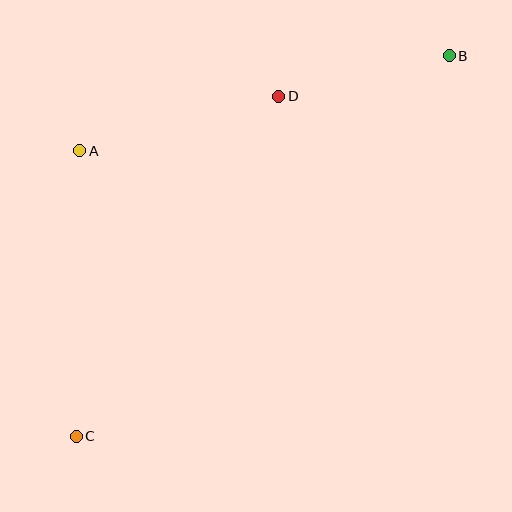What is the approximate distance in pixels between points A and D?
The distance between A and D is approximately 207 pixels.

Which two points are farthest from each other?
Points B and C are farthest from each other.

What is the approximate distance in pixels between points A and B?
The distance between A and B is approximately 381 pixels.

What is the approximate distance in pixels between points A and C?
The distance between A and C is approximately 285 pixels.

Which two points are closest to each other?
Points B and D are closest to each other.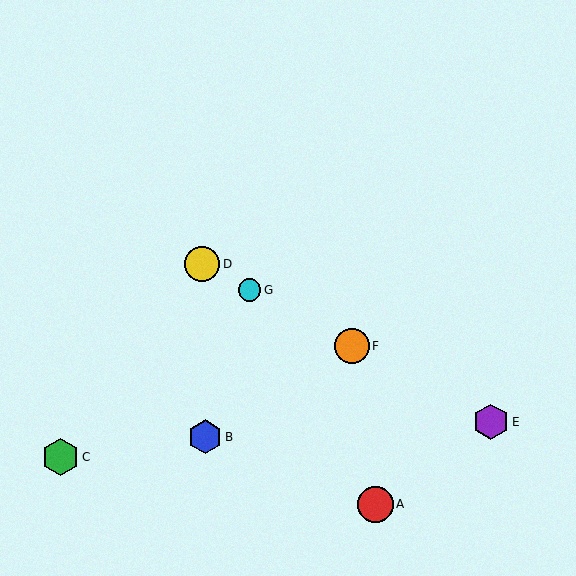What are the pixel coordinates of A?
Object A is at (375, 504).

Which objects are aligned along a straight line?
Objects D, E, F, G are aligned along a straight line.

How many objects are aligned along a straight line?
4 objects (D, E, F, G) are aligned along a straight line.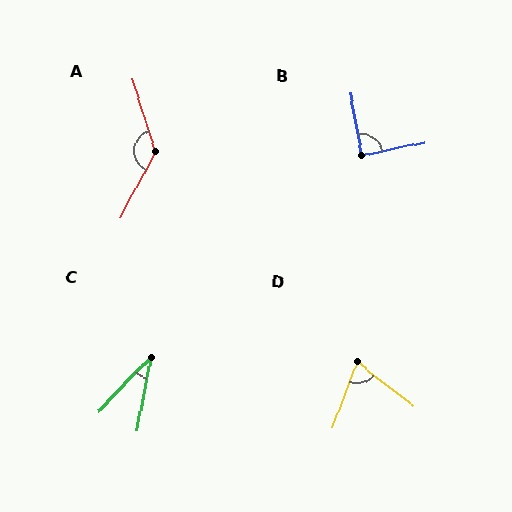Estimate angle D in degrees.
Approximately 72 degrees.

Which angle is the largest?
A, at approximately 134 degrees.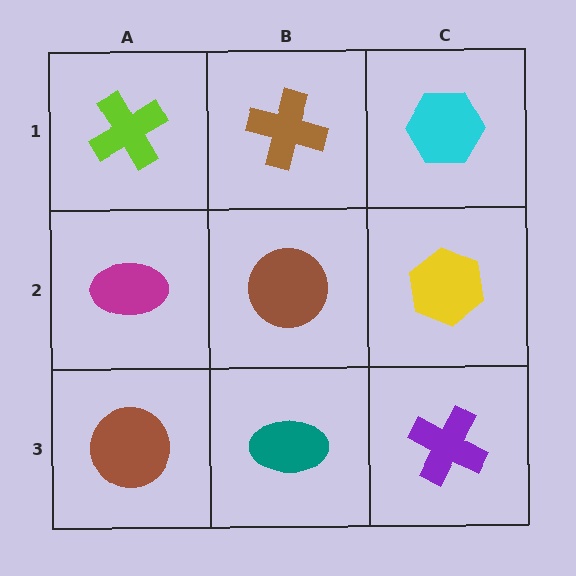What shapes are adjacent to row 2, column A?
A lime cross (row 1, column A), a brown circle (row 3, column A), a brown circle (row 2, column B).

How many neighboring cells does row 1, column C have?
2.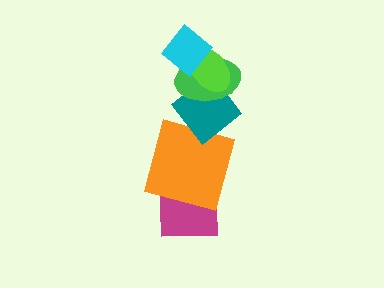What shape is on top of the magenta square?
The orange square is on top of the magenta square.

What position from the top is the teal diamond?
The teal diamond is 4th from the top.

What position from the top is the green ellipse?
The green ellipse is 3rd from the top.